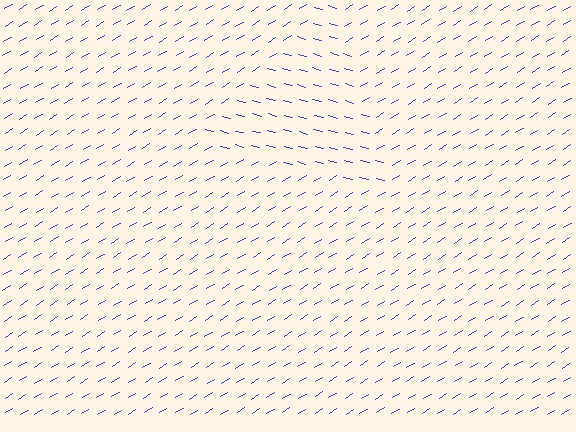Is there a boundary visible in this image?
Yes, there is a texture boundary formed by a change in line orientation.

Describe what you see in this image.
The image is filled with small blue line segments. A triangle region in the image has lines oriented differently from the surrounding lines, creating a visible texture boundary.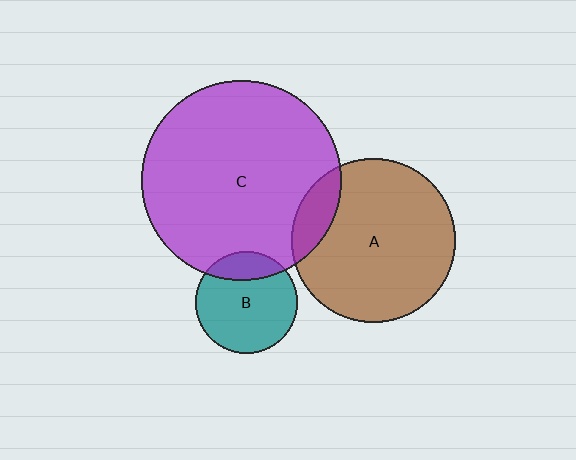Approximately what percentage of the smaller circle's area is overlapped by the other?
Approximately 20%.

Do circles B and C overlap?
Yes.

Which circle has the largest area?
Circle C (purple).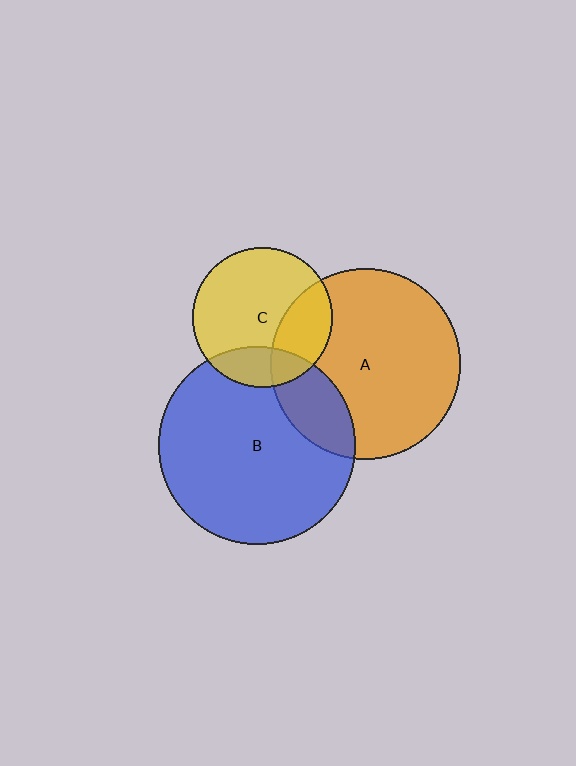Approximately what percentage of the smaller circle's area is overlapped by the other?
Approximately 20%.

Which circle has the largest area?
Circle B (blue).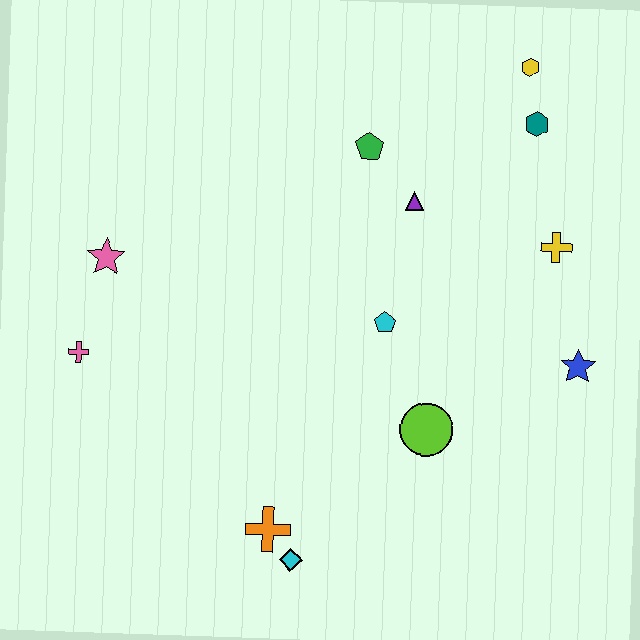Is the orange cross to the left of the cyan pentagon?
Yes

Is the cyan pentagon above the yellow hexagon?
No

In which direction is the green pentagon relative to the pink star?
The green pentagon is to the right of the pink star.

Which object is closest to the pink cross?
The pink star is closest to the pink cross.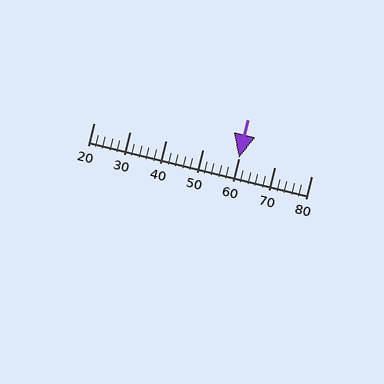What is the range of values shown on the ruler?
The ruler shows values from 20 to 80.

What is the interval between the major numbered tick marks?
The major tick marks are spaced 10 units apart.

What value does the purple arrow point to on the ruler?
The purple arrow points to approximately 60.